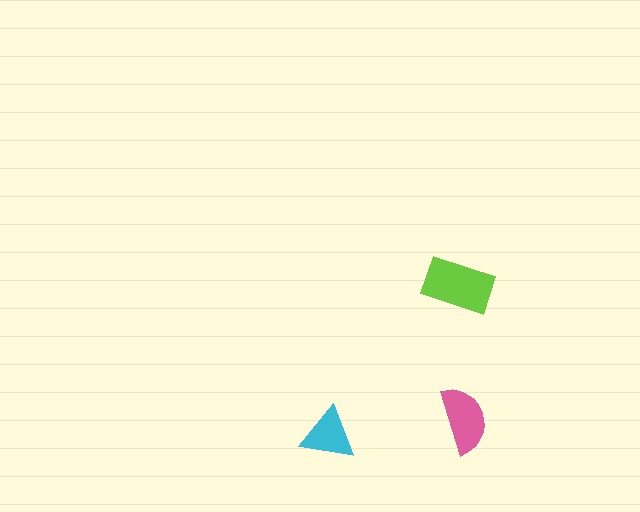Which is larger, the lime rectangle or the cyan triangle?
The lime rectangle.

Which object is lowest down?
The cyan triangle is bottommost.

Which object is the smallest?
The cyan triangle.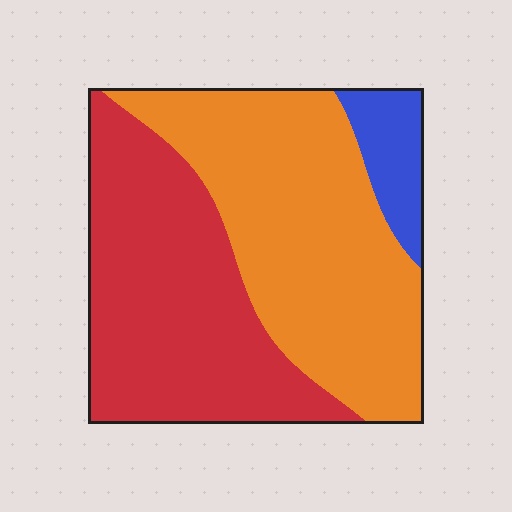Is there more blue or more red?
Red.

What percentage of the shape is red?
Red takes up between a third and a half of the shape.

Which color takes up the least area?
Blue, at roughly 10%.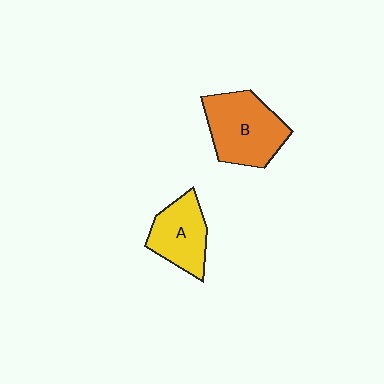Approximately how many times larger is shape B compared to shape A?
Approximately 1.4 times.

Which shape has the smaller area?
Shape A (yellow).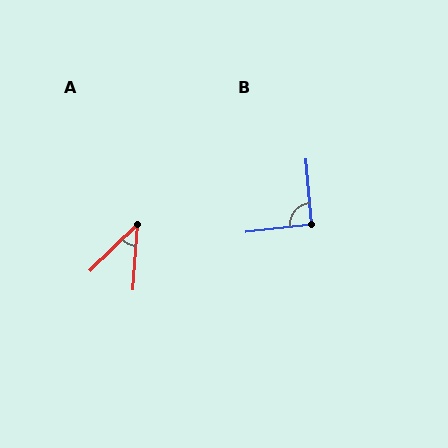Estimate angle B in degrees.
Approximately 92 degrees.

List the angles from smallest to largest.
A (41°), B (92°).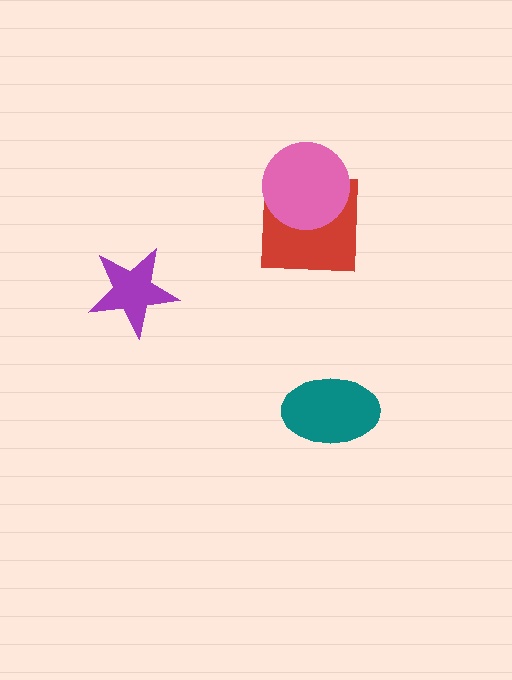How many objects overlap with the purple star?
0 objects overlap with the purple star.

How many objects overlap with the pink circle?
1 object overlaps with the pink circle.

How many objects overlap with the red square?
1 object overlaps with the red square.